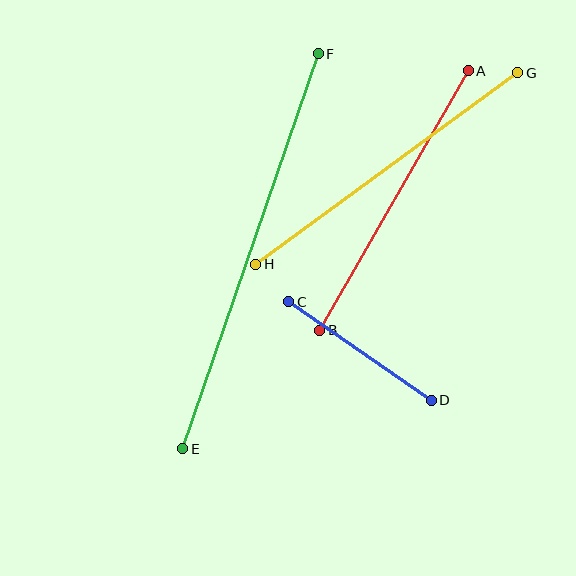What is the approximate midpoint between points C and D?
The midpoint is at approximately (360, 351) pixels.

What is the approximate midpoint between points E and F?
The midpoint is at approximately (251, 251) pixels.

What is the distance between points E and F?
The distance is approximately 417 pixels.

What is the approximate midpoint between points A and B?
The midpoint is at approximately (394, 200) pixels.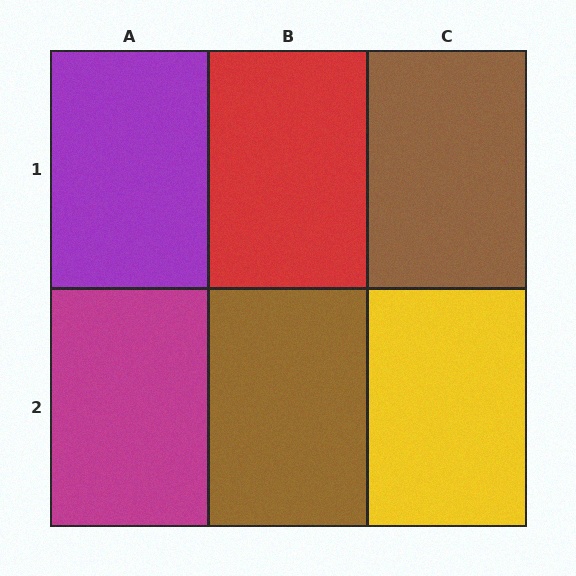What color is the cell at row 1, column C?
Brown.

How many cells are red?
1 cell is red.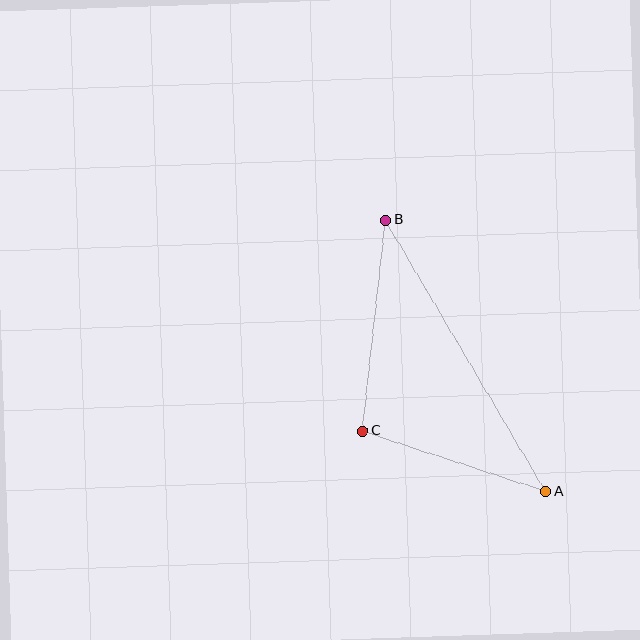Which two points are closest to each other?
Points A and C are closest to each other.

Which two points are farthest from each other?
Points A and B are farthest from each other.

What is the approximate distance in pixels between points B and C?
The distance between B and C is approximately 212 pixels.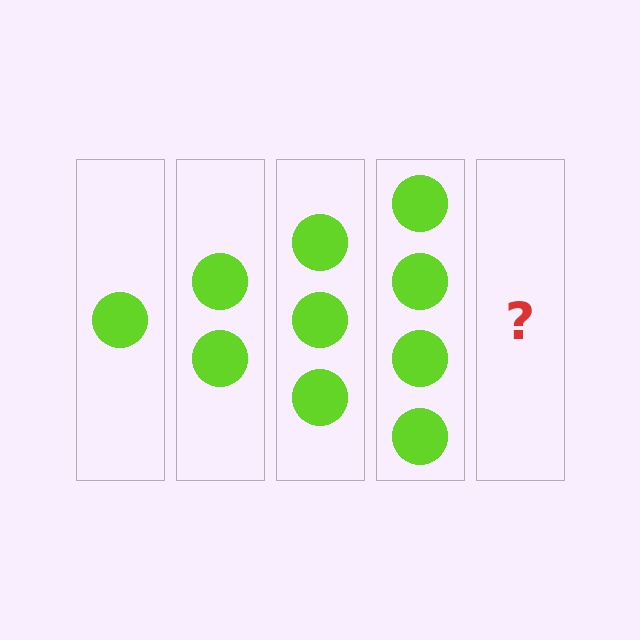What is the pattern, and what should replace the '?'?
The pattern is that each step adds one more circle. The '?' should be 5 circles.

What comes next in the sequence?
The next element should be 5 circles.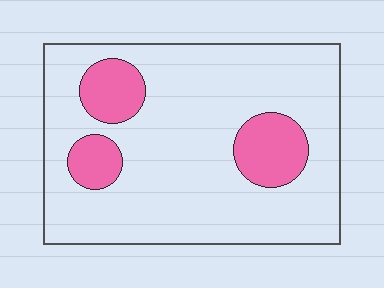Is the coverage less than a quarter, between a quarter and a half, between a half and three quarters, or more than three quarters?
Less than a quarter.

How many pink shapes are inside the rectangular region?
3.